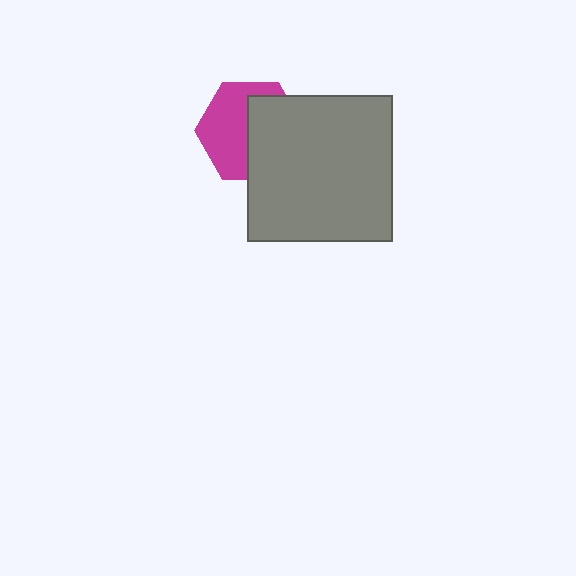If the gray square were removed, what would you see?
You would see the complete magenta hexagon.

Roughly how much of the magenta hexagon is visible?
About half of it is visible (roughly 52%).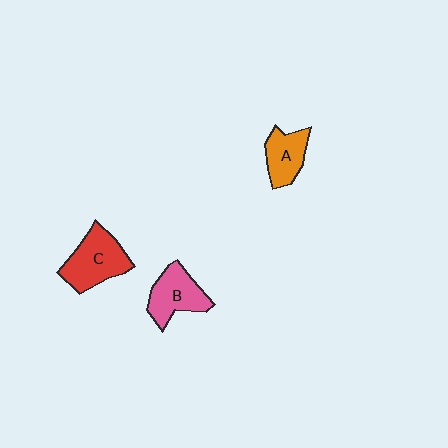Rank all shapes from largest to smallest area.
From largest to smallest: C (red), B (pink), A (orange).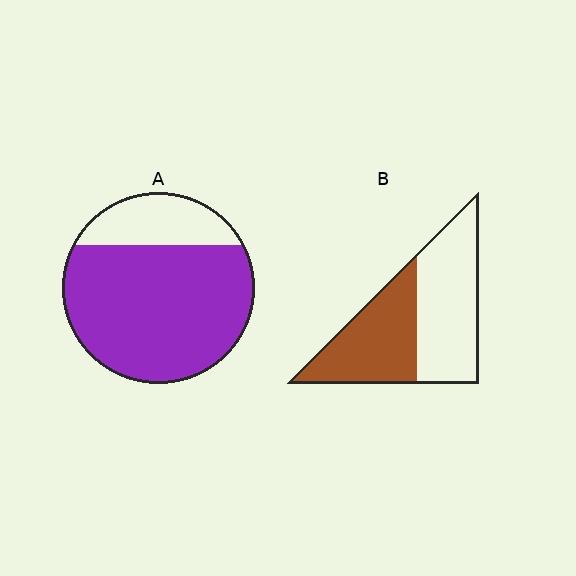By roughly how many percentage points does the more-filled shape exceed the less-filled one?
By roughly 30 percentage points (A over B).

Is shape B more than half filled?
No.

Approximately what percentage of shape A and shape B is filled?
A is approximately 80% and B is approximately 45%.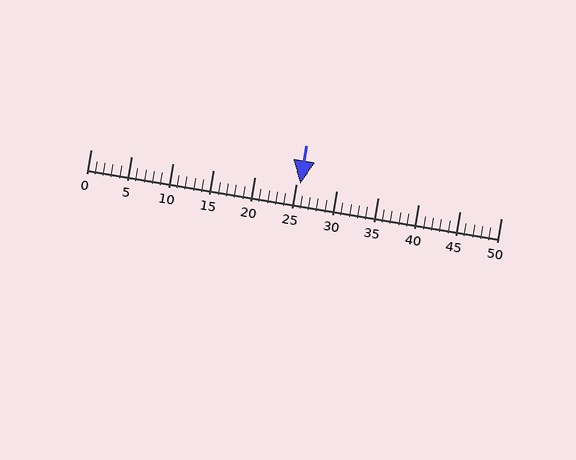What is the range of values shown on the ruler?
The ruler shows values from 0 to 50.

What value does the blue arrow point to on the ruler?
The blue arrow points to approximately 26.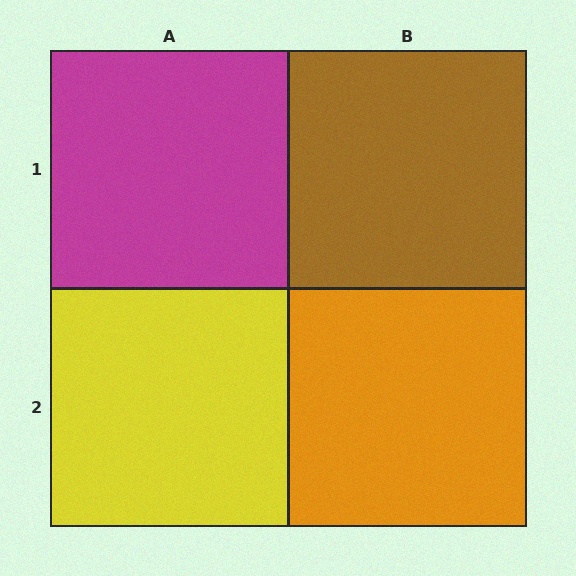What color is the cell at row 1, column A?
Magenta.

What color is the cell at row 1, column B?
Brown.